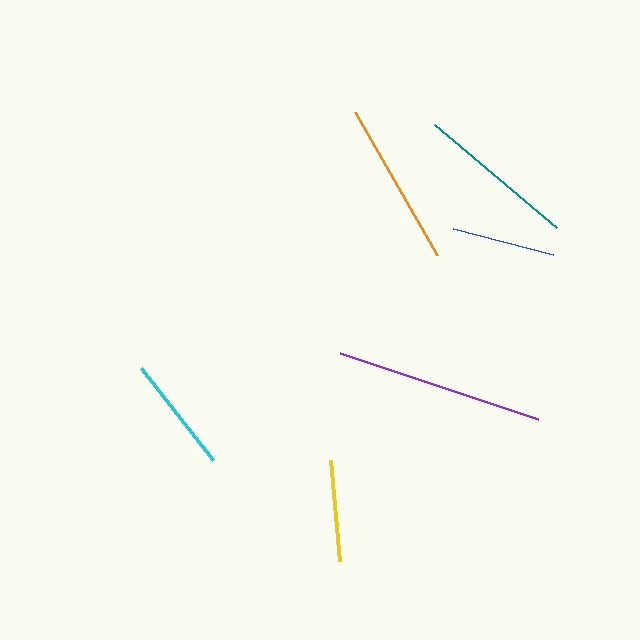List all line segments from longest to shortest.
From longest to shortest: purple, orange, teal, cyan, blue, yellow.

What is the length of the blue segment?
The blue segment is approximately 103 pixels long.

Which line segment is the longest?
The purple line is the longest at approximately 209 pixels.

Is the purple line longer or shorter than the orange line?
The purple line is longer than the orange line.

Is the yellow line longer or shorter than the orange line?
The orange line is longer than the yellow line.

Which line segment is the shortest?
The yellow line is the shortest at approximately 102 pixels.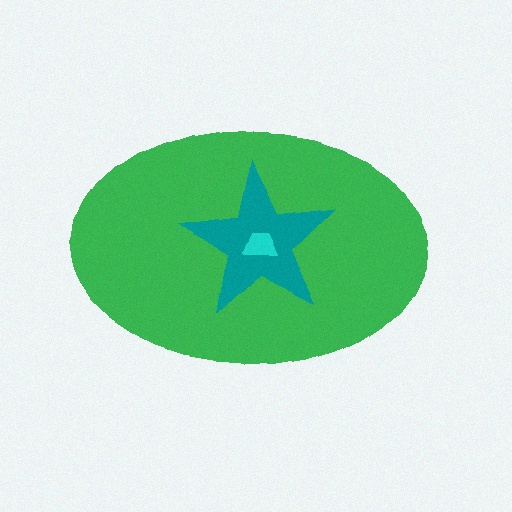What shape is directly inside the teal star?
The cyan trapezoid.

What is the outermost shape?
The green ellipse.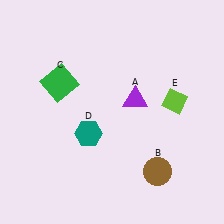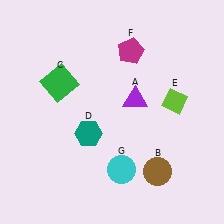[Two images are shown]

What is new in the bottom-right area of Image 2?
A cyan circle (G) was added in the bottom-right area of Image 2.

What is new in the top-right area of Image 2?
A magenta pentagon (F) was added in the top-right area of Image 2.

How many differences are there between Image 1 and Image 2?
There are 2 differences between the two images.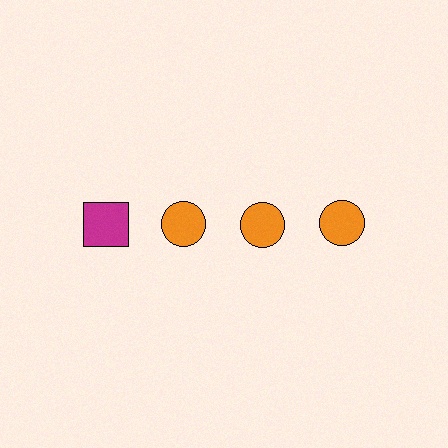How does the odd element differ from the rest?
It differs in both color (magenta instead of orange) and shape (square instead of circle).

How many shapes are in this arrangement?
There are 4 shapes arranged in a grid pattern.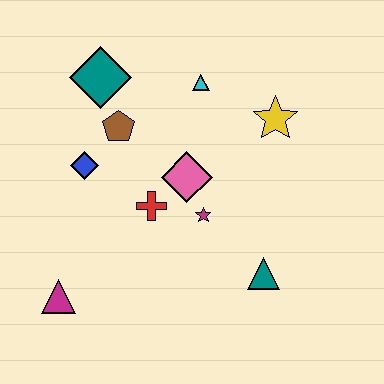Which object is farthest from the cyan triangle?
The magenta triangle is farthest from the cyan triangle.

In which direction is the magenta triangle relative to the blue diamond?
The magenta triangle is below the blue diamond.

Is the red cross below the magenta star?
No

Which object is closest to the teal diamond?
The brown pentagon is closest to the teal diamond.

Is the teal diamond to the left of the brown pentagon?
Yes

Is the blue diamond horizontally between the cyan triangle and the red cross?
No